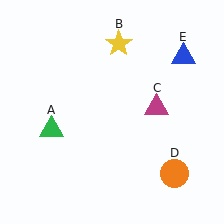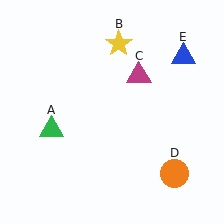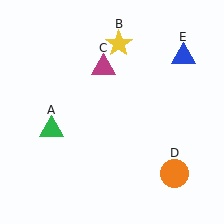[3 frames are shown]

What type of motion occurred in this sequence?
The magenta triangle (object C) rotated counterclockwise around the center of the scene.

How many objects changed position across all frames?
1 object changed position: magenta triangle (object C).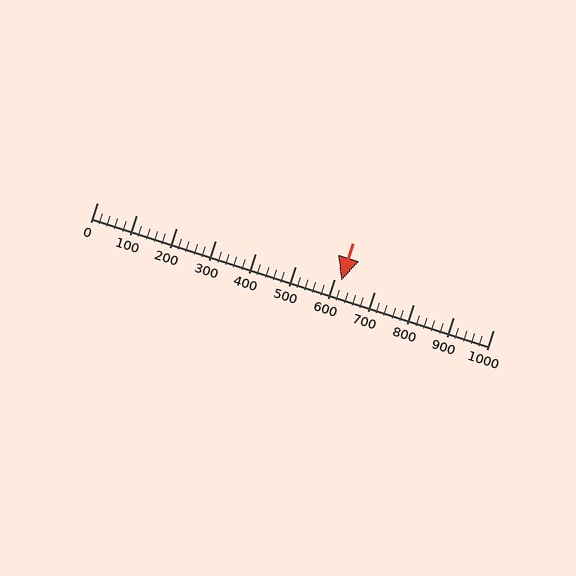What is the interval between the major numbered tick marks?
The major tick marks are spaced 100 units apart.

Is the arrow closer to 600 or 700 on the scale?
The arrow is closer to 600.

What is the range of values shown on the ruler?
The ruler shows values from 0 to 1000.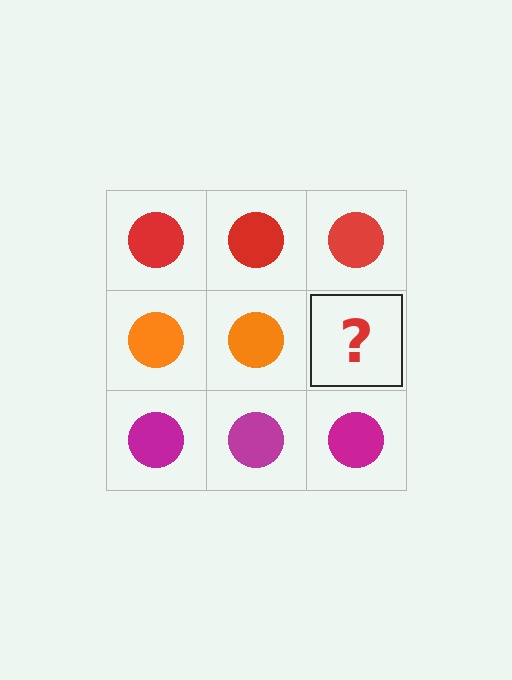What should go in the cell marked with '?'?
The missing cell should contain an orange circle.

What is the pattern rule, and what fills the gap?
The rule is that each row has a consistent color. The gap should be filled with an orange circle.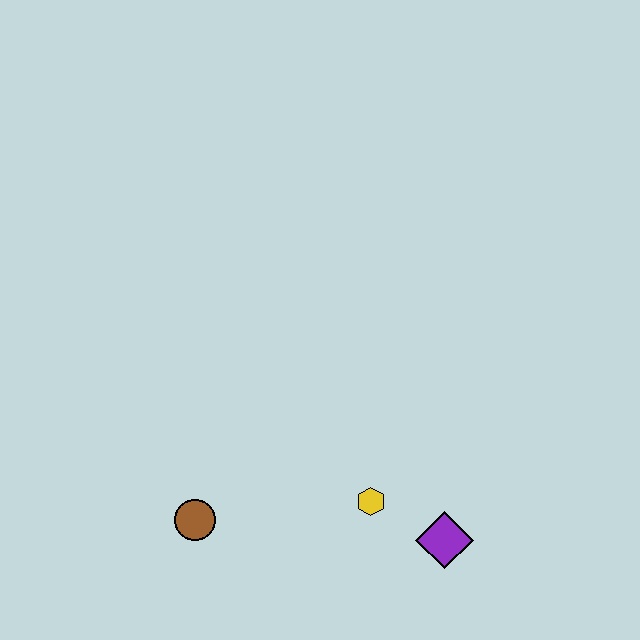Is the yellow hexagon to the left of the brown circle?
No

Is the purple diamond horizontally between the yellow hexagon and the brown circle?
No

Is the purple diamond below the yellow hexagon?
Yes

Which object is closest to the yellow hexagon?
The purple diamond is closest to the yellow hexagon.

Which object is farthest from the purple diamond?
The brown circle is farthest from the purple diamond.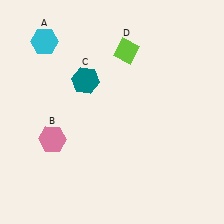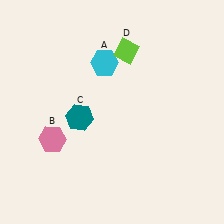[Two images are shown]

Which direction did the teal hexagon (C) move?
The teal hexagon (C) moved down.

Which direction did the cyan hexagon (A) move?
The cyan hexagon (A) moved right.